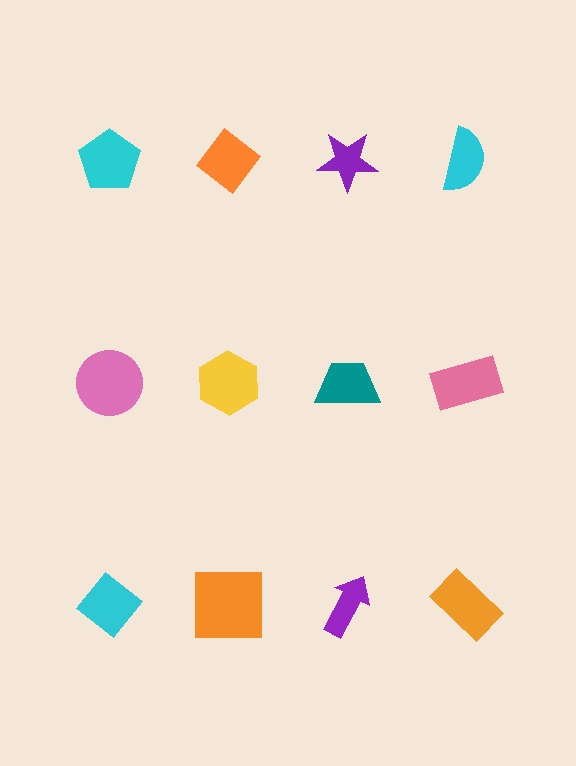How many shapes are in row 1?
4 shapes.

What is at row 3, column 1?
A cyan diamond.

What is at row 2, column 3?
A teal trapezoid.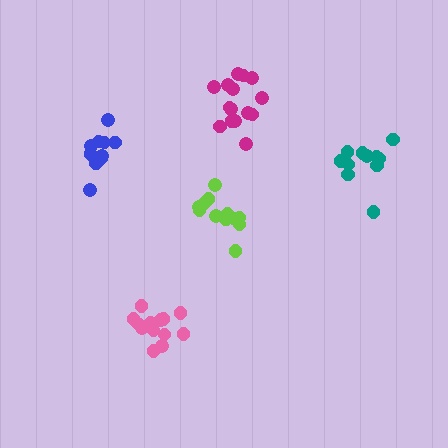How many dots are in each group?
Group 1: 10 dots, Group 2: 12 dots, Group 3: 13 dots, Group 4: 15 dots, Group 5: 11 dots (61 total).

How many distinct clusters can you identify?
There are 5 distinct clusters.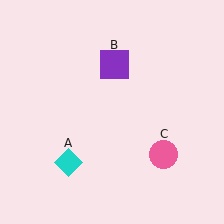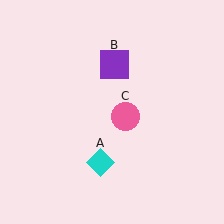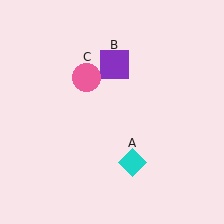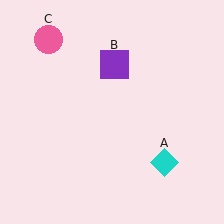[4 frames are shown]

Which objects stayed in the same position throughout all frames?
Purple square (object B) remained stationary.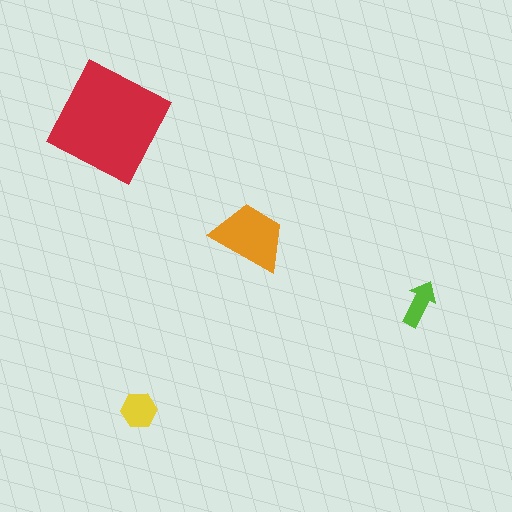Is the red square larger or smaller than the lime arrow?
Larger.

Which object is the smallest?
The lime arrow.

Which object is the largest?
The red square.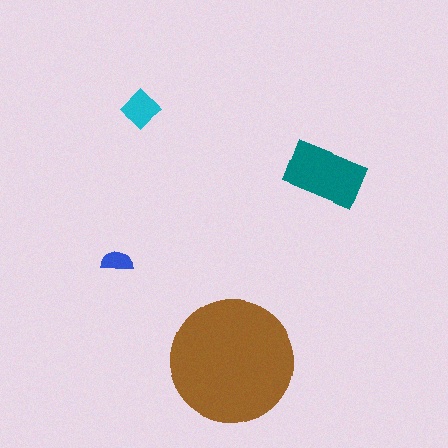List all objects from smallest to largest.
The blue semicircle, the cyan diamond, the teal rectangle, the brown circle.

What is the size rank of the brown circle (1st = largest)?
1st.